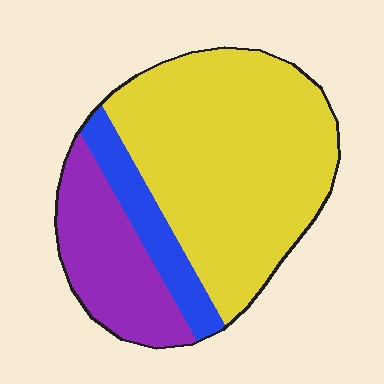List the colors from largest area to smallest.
From largest to smallest: yellow, purple, blue.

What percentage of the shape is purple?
Purple takes up between a sixth and a third of the shape.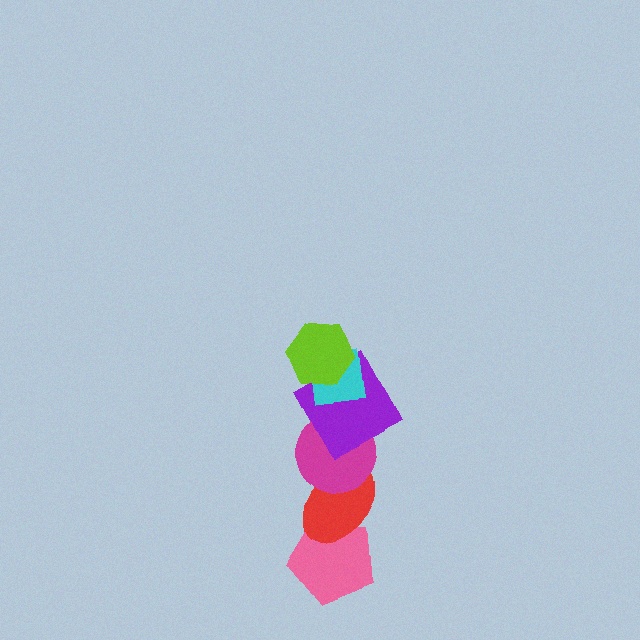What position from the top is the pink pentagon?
The pink pentagon is 6th from the top.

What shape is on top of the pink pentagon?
The red ellipse is on top of the pink pentagon.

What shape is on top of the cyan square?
The lime hexagon is on top of the cyan square.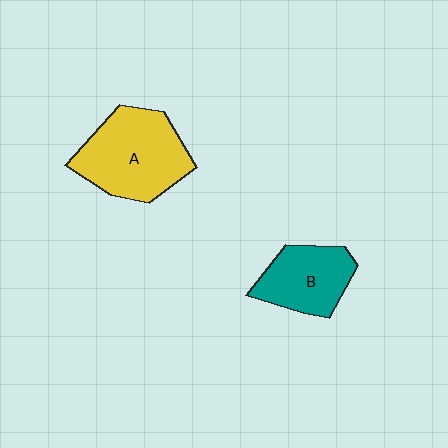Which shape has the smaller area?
Shape B (teal).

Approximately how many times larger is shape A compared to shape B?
Approximately 1.5 times.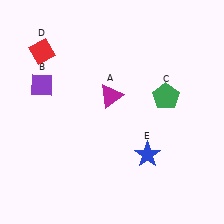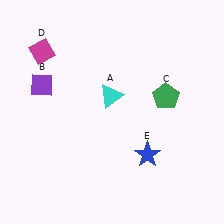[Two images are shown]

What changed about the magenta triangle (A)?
In Image 1, A is magenta. In Image 2, it changed to cyan.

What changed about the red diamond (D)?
In Image 1, D is red. In Image 2, it changed to magenta.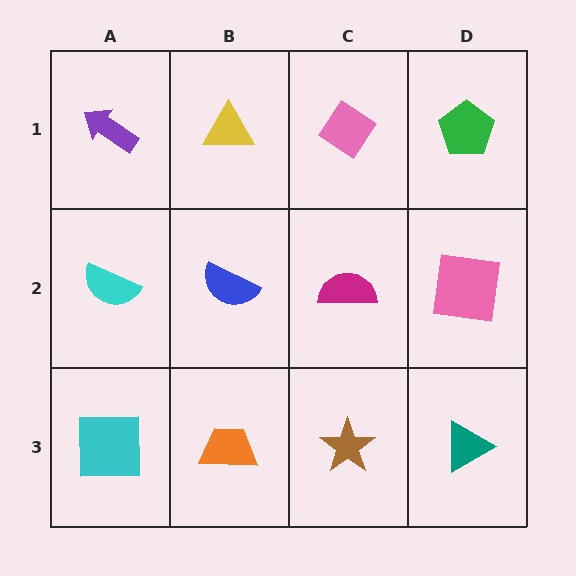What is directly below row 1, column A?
A cyan semicircle.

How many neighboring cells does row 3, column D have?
2.